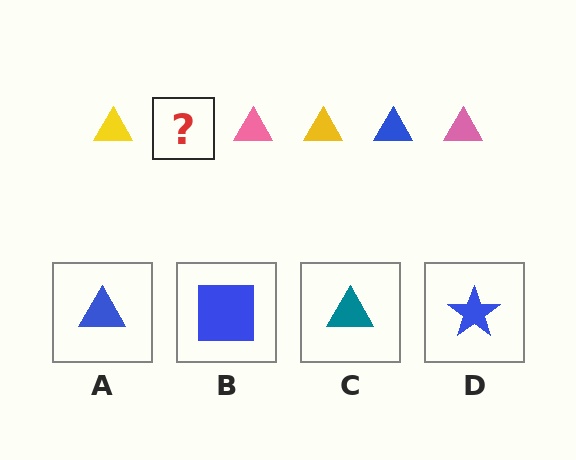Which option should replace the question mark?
Option A.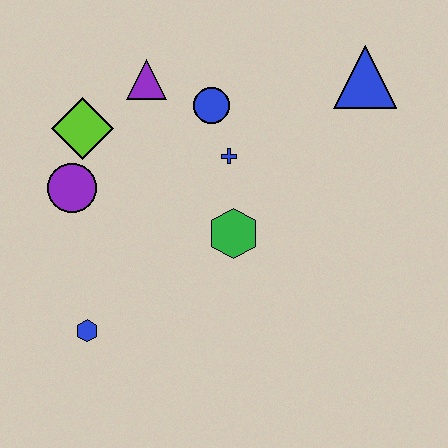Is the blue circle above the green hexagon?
Yes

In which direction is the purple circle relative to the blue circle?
The purple circle is to the left of the blue circle.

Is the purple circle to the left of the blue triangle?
Yes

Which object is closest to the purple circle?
The lime diamond is closest to the purple circle.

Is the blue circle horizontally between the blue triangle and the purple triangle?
Yes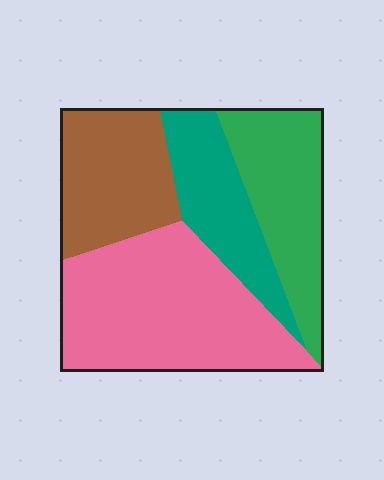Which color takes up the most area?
Pink, at roughly 40%.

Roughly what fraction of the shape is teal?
Teal takes up less than a quarter of the shape.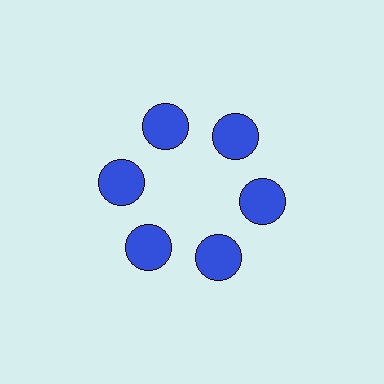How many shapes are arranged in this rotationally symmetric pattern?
There are 6 shapes, arranged in 6 groups of 1.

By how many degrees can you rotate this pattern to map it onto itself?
The pattern maps onto itself every 60 degrees of rotation.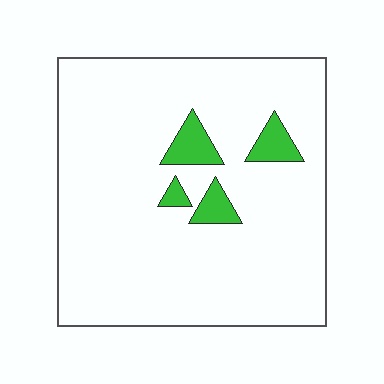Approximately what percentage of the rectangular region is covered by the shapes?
Approximately 5%.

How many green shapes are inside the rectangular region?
4.